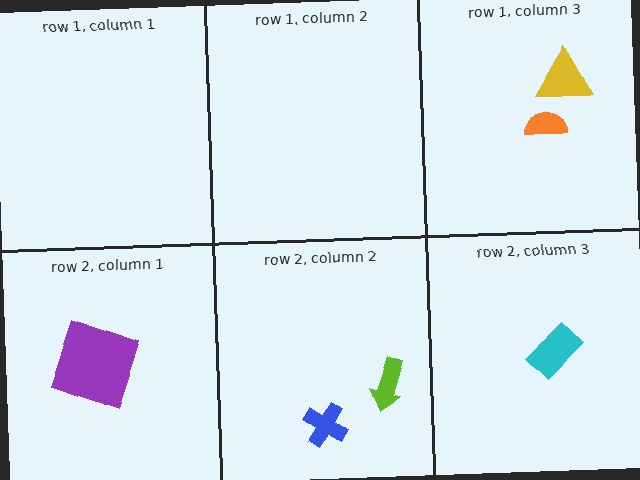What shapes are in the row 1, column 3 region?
The yellow triangle, the orange semicircle.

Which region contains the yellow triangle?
The row 1, column 3 region.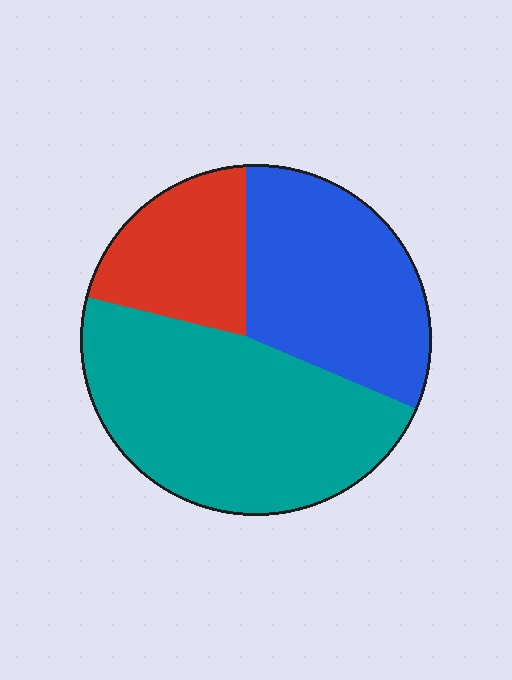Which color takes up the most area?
Teal, at roughly 50%.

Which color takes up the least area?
Red, at roughly 20%.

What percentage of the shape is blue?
Blue takes up about one third (1/3) of the shape.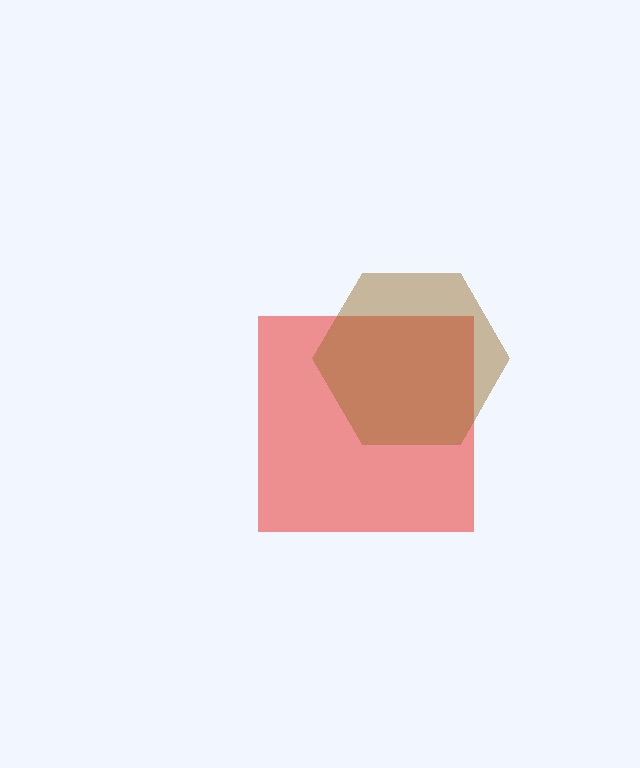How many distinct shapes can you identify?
There are 2 distinct shapes: a red square, a brown hexagon.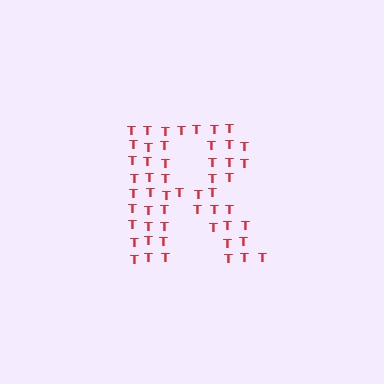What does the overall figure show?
The overall figure shows the letter R.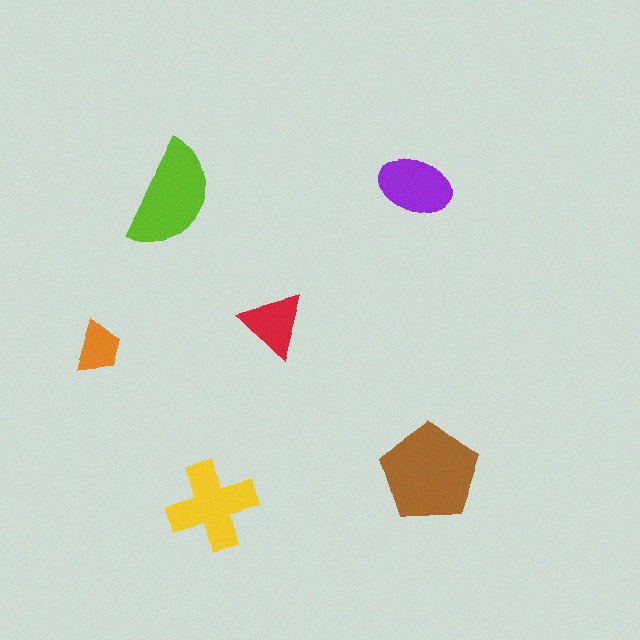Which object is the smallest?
The orange trapezoid.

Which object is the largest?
The brown pentagon.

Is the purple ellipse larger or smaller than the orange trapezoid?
Larger.